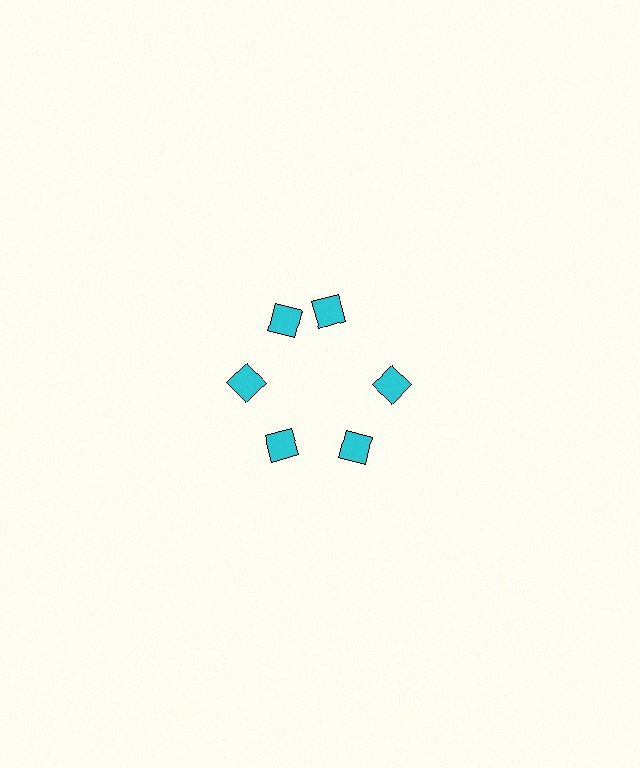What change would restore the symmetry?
The symmetry would be restored by rotating it back into even spacing with its neighbors so that all 6 diamonds sit at equal angles and equal distance from the center.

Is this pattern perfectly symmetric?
No. The 6 cyan diamonds are arranged in a ring, but one element near the 1 o'clock position is rotated out of alignment along the ring, breaking the 6-fold rotational symmetry.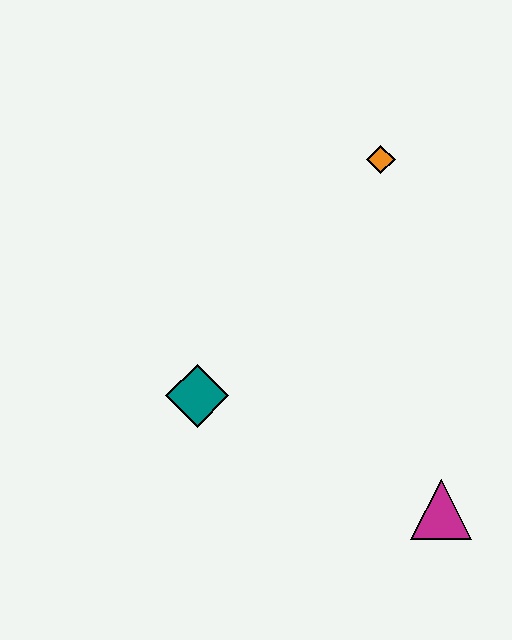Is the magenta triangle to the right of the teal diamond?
Yes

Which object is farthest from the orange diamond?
The magenta triangle is farthest from the orange diamond.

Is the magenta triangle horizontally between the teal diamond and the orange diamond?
No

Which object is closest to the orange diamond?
The teal diamond is closest to the orange diamond.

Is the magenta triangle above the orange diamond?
No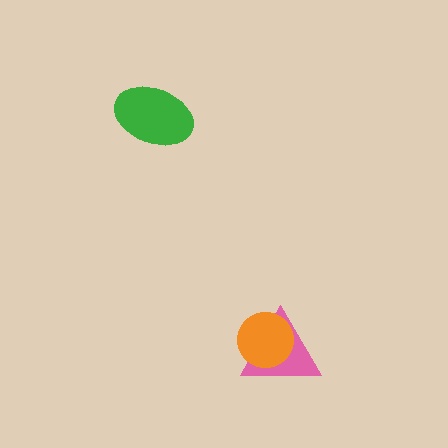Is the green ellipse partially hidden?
No, no other shape covers it.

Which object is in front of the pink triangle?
The orange circle is in front of the pink triangle.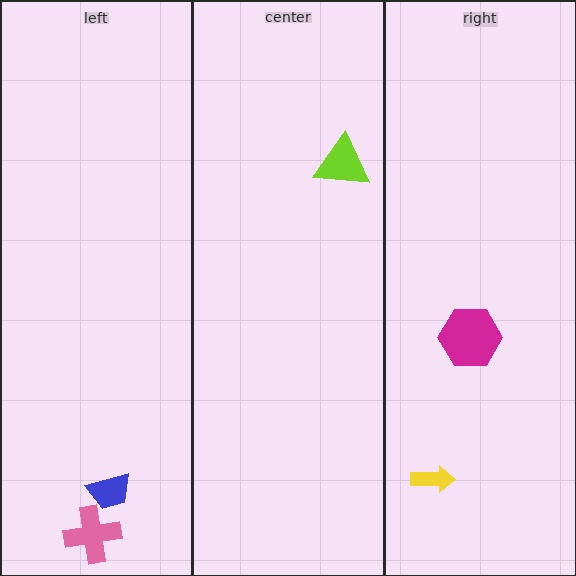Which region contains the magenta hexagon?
The right region.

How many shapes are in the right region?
2.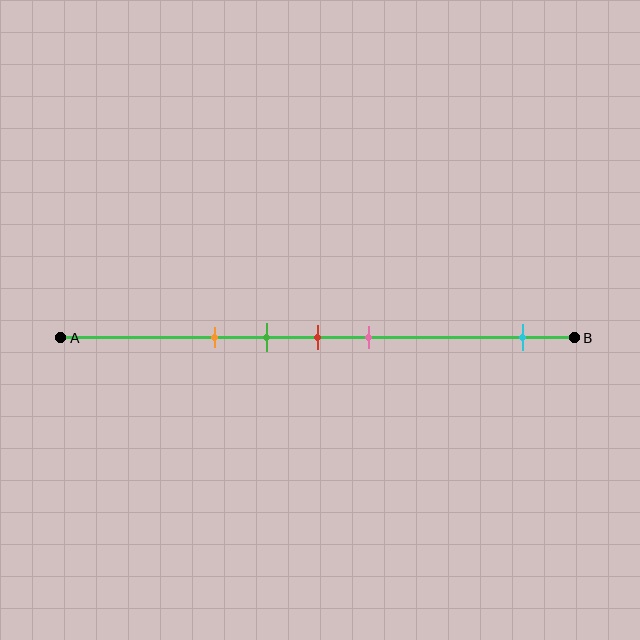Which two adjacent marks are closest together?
The green and red marks are the closest adjacent pair.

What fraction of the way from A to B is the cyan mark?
The cyan mark is approximately 90% (0.9) of the way from A to B.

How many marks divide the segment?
There are 5 marks dividing the segment.